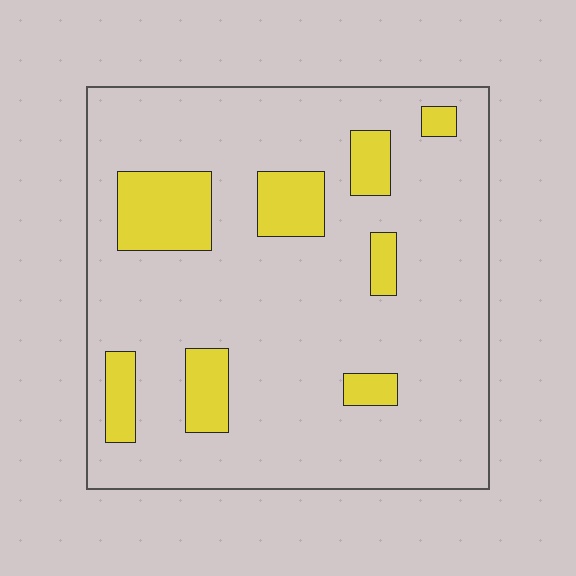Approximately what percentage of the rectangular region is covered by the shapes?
Approximately 15%.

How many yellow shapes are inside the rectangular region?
8.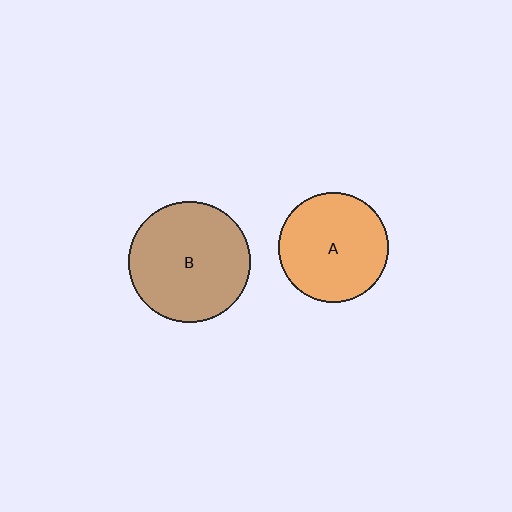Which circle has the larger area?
Circle B (brown).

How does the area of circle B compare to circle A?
Approximately 1.2 times.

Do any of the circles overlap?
No, none of the circles overlap.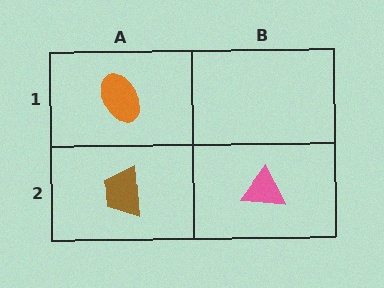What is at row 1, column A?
An orange ellipse.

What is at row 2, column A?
A brown trapezoid.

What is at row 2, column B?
A pink triangle.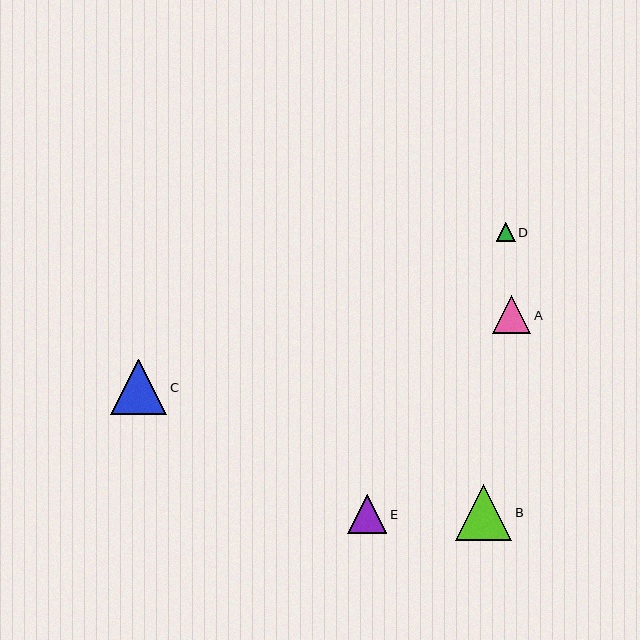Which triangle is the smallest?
Triangle D is the smallest with a size of approximately 19 pixels.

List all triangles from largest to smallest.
From largest to smallest: B, C, E, A, D.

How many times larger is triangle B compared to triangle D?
Triangle B is approximately 3.0 times the size of triangle D.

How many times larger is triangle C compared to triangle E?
Triangle C is approximately 1.4 times the size of triangle E.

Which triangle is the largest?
Triangle B is the largest with a size of approximately 56 pixels.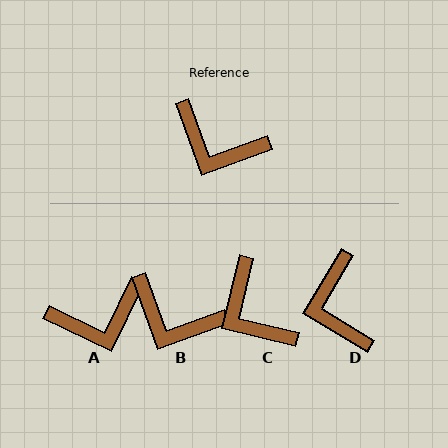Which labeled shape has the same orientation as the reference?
B.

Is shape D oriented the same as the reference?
No, it is off by about 51 degrees.